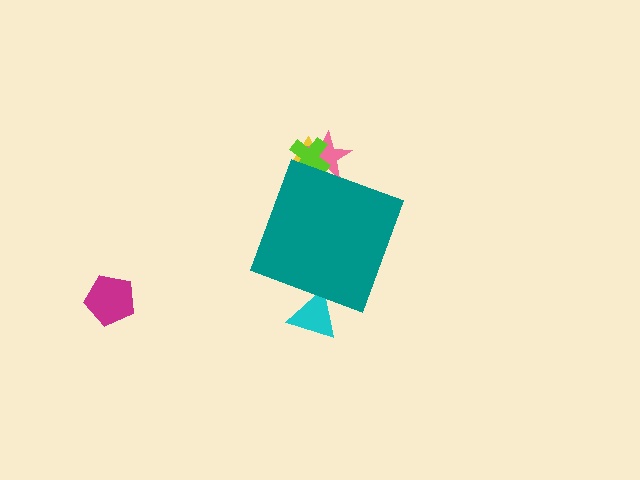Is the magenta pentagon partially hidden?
No, the magenta pentagon is fully visible.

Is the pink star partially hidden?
Yes, the pink star is partially hidden behind the teal diamond.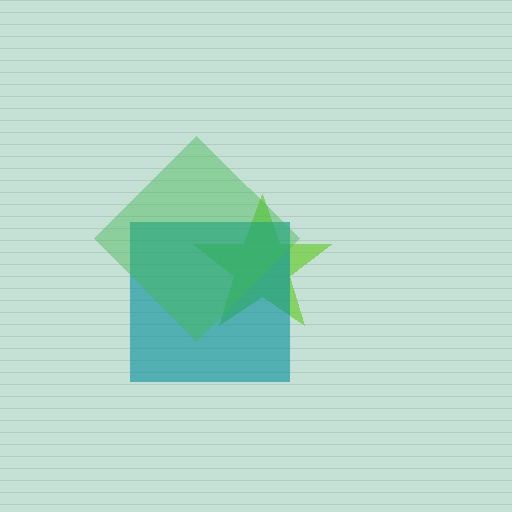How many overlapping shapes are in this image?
There are 3 overlapping shapes in the image.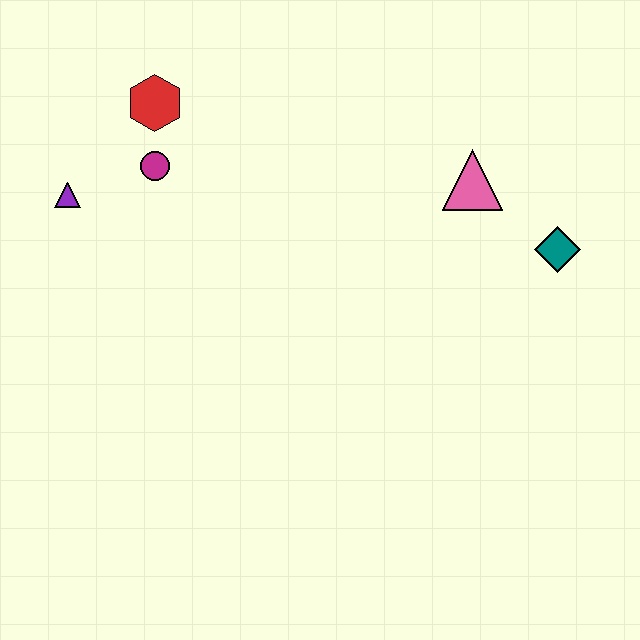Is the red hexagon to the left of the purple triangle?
No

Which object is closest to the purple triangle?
The magenta circle is closest to the purple triangle.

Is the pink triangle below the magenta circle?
Yes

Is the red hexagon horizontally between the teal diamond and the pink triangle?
No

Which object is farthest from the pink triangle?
The purple triangle is farthest from the pink triangle.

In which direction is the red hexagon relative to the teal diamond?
The red hexagon is to the left of the teal diamond.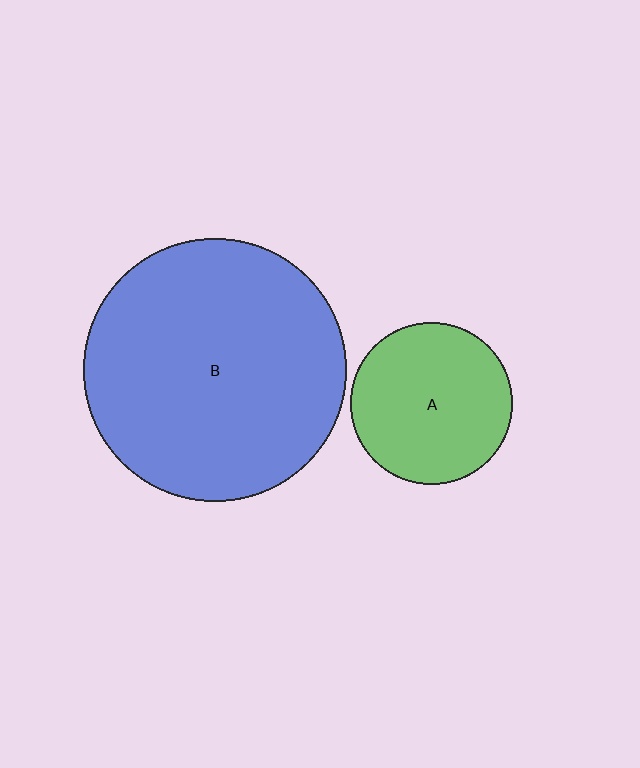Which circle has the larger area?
Circle B (blue).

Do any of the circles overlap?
No, none of the circles overlap.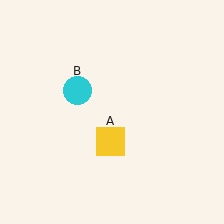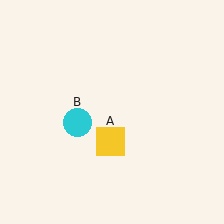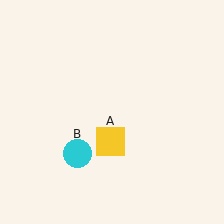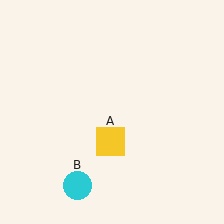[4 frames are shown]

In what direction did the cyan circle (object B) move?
The cyan circle (object B) moved down.